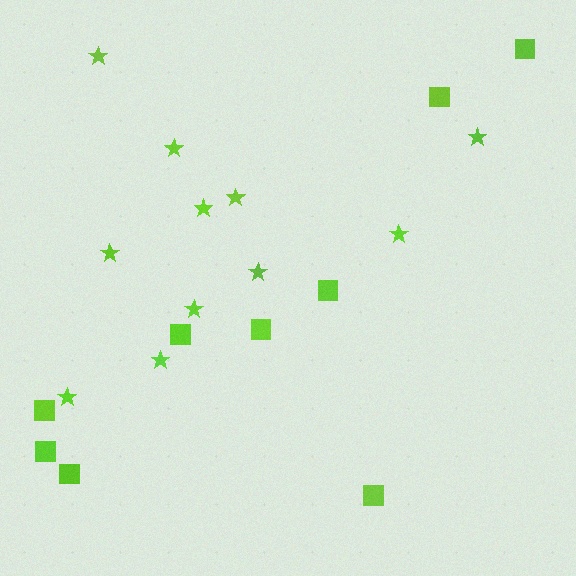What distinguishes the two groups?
There are 2 groups: one group of stars (11) and one group of squares (9).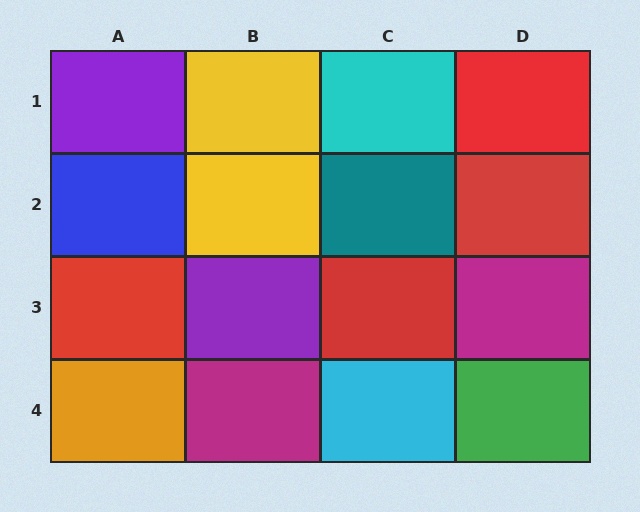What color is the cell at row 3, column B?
Purple.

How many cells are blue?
1 cell is blue.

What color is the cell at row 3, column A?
Red.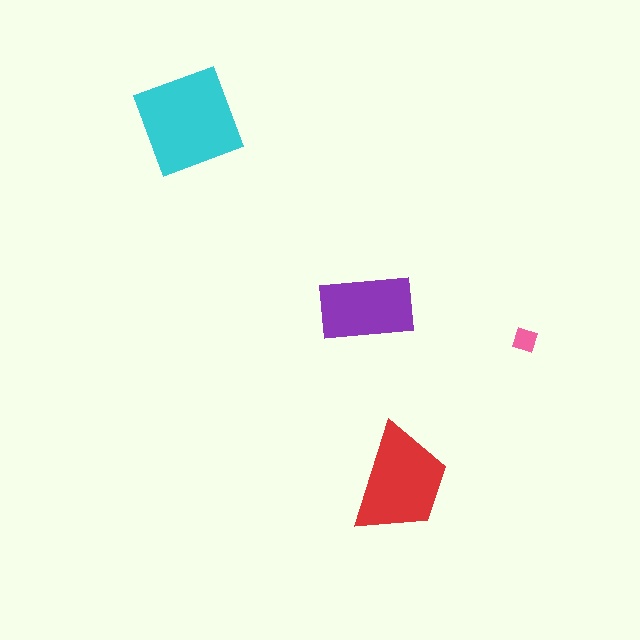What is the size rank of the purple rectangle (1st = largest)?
3rd.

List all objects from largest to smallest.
The cyan square, the red trapezoid, the purple rectangle, the pink diamond.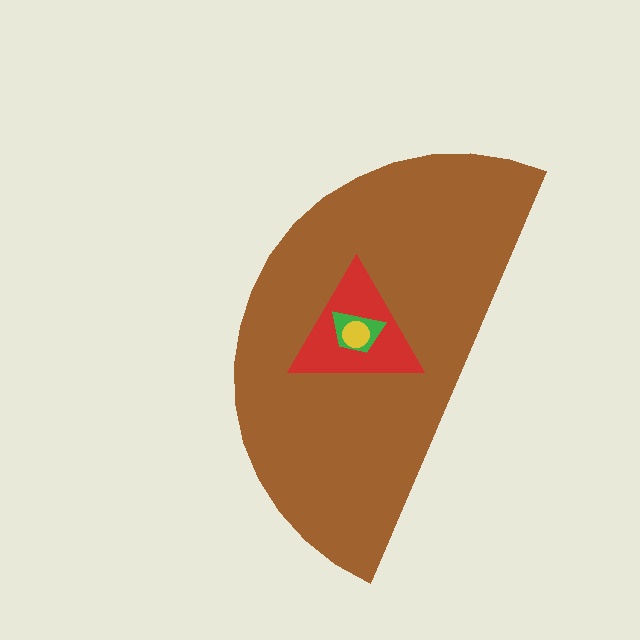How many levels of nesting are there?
4.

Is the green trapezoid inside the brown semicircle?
Yes.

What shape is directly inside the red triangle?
The green trapezoid.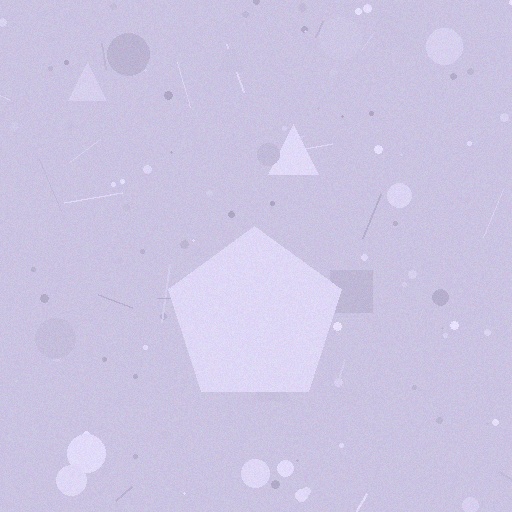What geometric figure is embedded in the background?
A pentagon is embedded in the background.